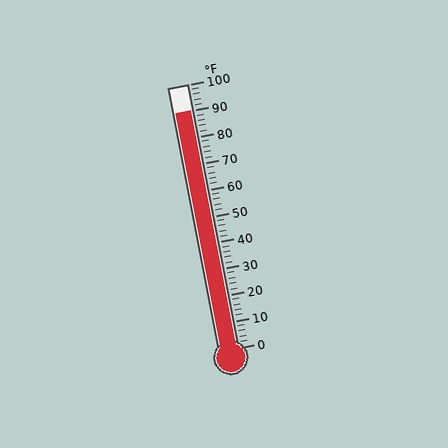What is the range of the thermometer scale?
The thermometer scale ranges from 0°F to 100°F.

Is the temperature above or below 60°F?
The temperature is above 60°F.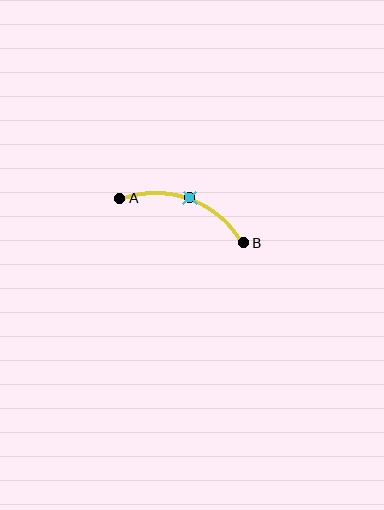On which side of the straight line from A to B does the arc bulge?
The arc bulges above the straight line connecting A and B.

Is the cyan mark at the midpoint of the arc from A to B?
Yes. The cyan mark lies on the arc at equal arc-length from both A and B — it is the arc midpoint.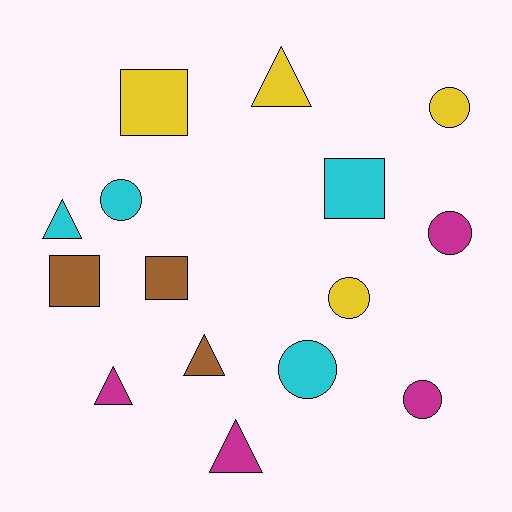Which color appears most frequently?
Cyan, with 4 objects.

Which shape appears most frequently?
Circle, with 6 objects.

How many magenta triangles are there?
There are 2 magenta triangles.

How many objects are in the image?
There are 15 objects.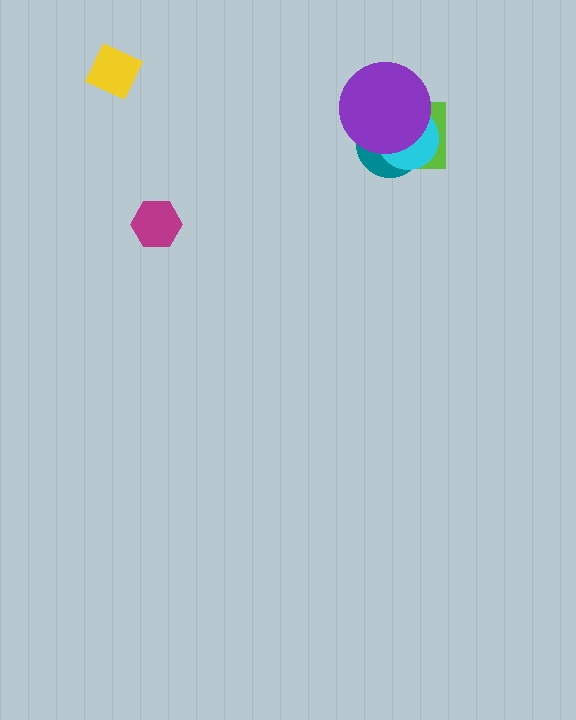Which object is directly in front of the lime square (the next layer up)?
The teal circle is directly in front of the lime square.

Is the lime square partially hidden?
Yes, it is partially covered by another shape.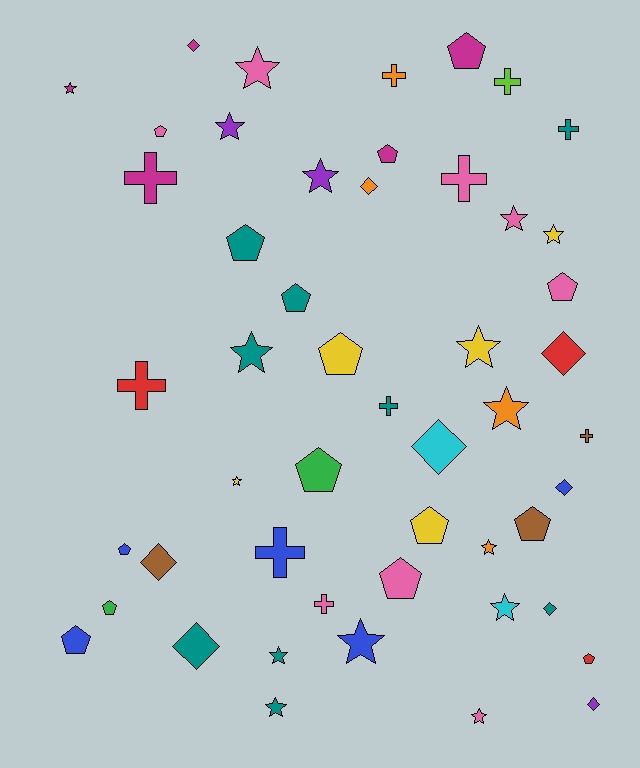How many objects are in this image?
There are 50 objects.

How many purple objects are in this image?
There are 3 purple objects.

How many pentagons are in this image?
There are 15 pentagons.